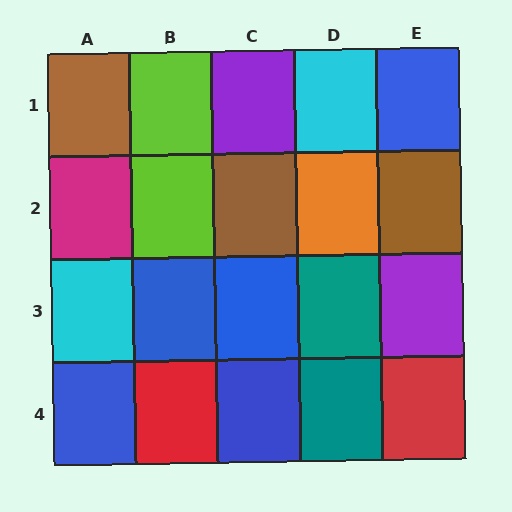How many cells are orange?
1 cell is orange.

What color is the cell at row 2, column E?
Brown.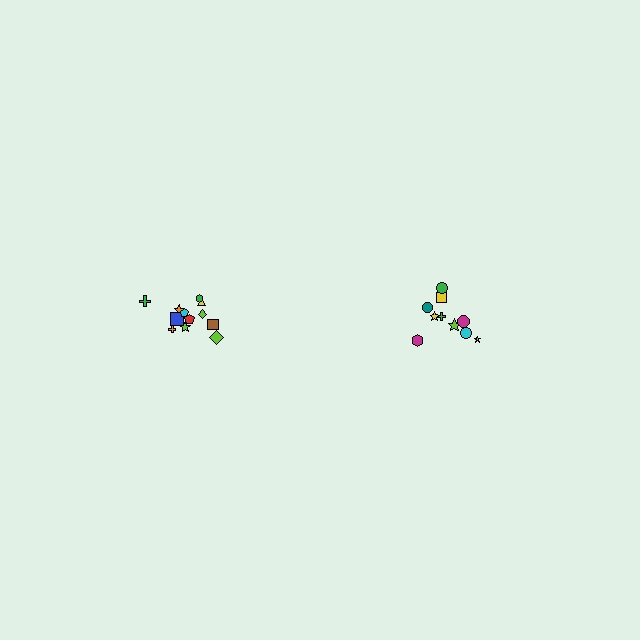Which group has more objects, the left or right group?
The left group.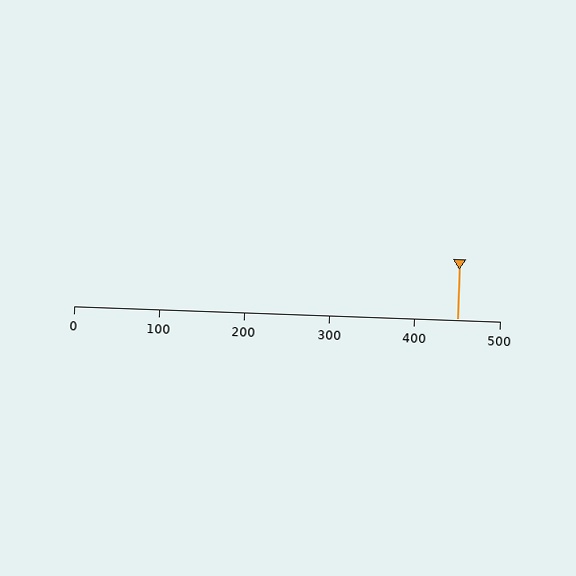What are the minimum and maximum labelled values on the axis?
The axis runs from 0 to 500.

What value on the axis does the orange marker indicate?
The marker indicates approximately 450.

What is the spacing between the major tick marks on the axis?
The major ticks are spaced 100 apart.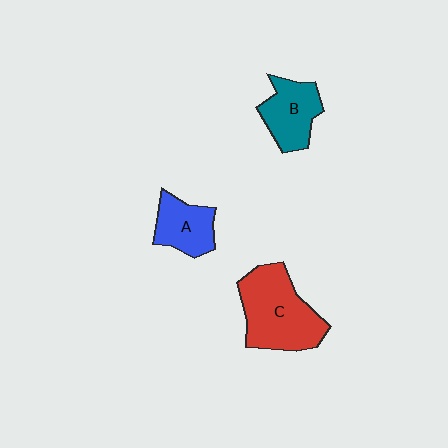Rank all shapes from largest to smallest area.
From largest to smallest: C (red), B (teal), A (blue).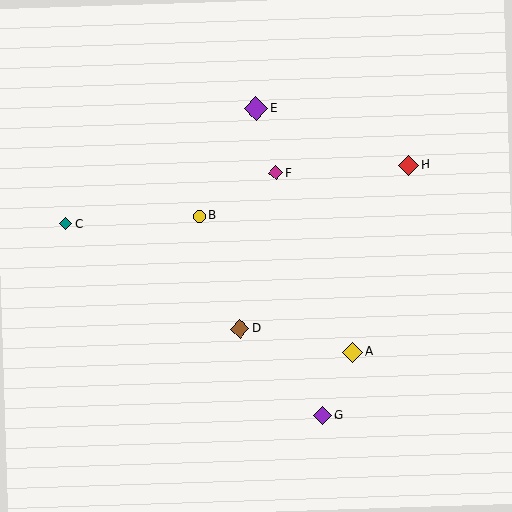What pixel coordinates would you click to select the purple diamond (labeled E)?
Click at (256, 108) to select the purple diamond E.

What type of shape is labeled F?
Shape F is a magenta diamond.